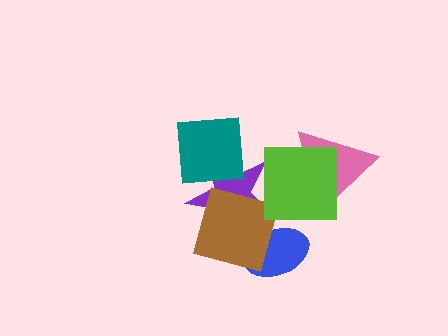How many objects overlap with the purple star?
4 objects overlap with the purple star.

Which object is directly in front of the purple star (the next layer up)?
The teal square is directly in front of the purple star.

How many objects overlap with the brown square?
2 objects overlap with the brown square.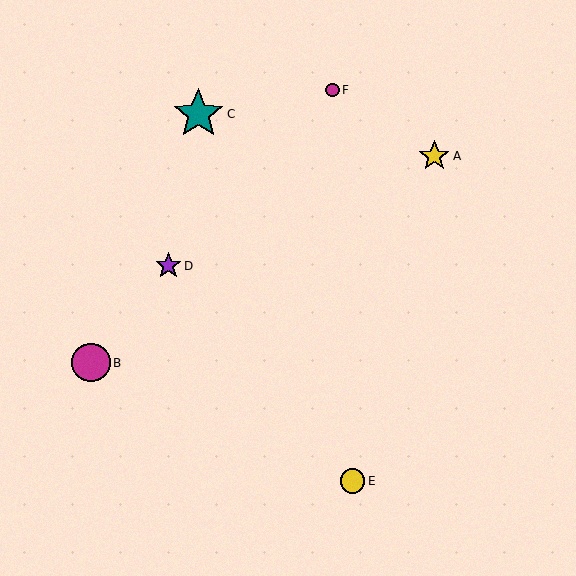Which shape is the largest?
The teal star (labeled C) is the largest.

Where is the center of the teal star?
The center of the teal star is at (198, 114).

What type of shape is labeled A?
Shape A is a yellow star.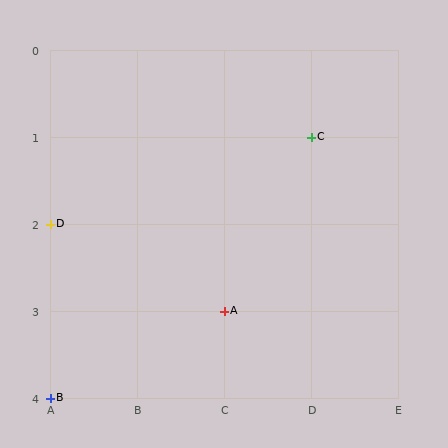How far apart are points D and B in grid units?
Points D and B are 2 rows apart.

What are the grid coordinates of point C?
Point C is at grid coordinates (D, 1).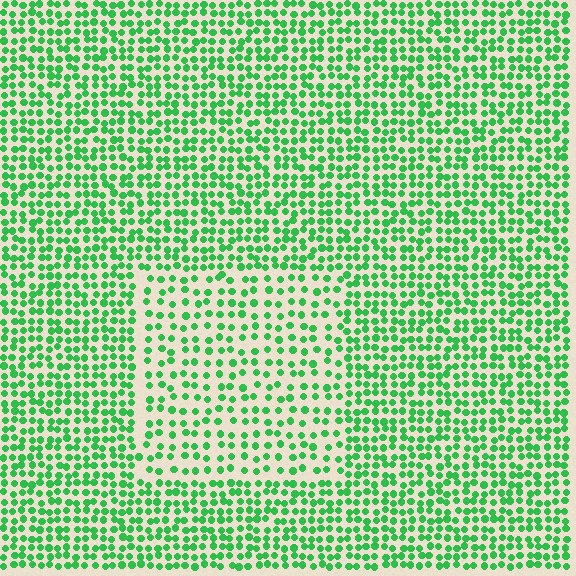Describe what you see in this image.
The image contains small green elements arranged at two different densities. A rectangle-shaped region is visible where the elements are less densely packed than the surrounding area.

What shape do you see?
I see a rectangle.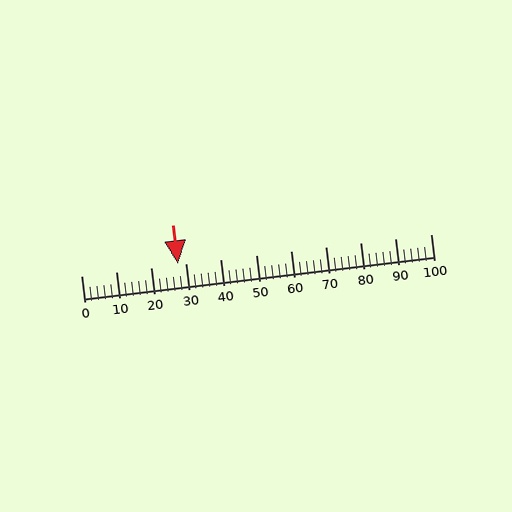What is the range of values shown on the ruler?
The ruler shows values from 0 to 100.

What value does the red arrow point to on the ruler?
The red arrow points to approximately 28.